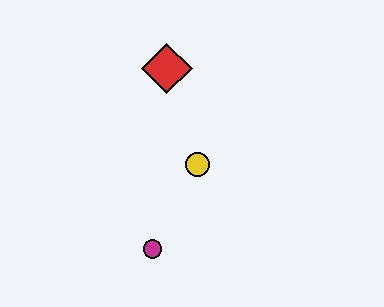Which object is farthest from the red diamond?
The magenta circle is farthest from the red diamond.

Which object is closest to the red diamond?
The yellow circle is closest to the red diamond.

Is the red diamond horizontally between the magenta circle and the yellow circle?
Yes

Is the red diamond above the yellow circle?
Yes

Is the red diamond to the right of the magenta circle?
Yes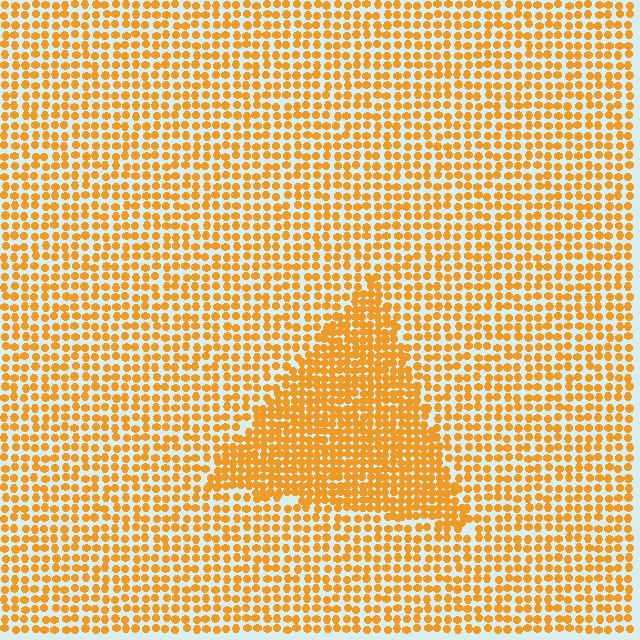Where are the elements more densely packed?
The elements are more densely packed inside the triangle boundary.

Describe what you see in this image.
The image contains small orange elements arranged at two different densities. A triangle-shaped region is visible where the elements are more densely packed than the surrounding area.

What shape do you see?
I see a triangle.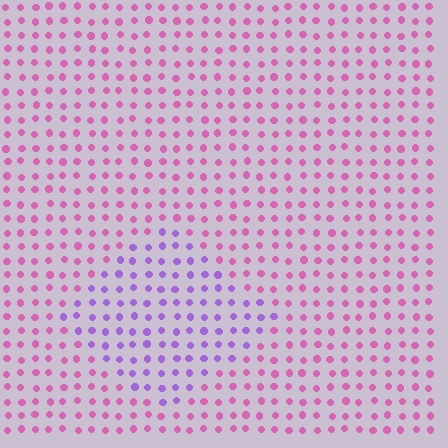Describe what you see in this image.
The image is filled with small pink elements in a uniform arrangement. A diamond-shaped region is visible where the elements are tinted to a slightly different hue, forming a subtle color boundary.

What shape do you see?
I see a diamond.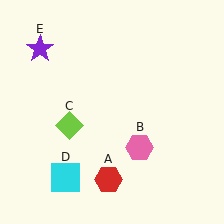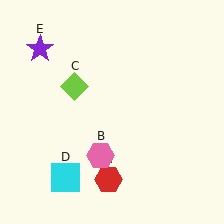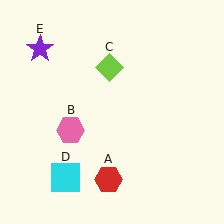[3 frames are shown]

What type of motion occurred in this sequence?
The pink hexagon (object B), lime diamond (object C) rotated clockwise around the center of the scene.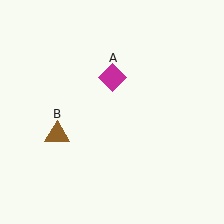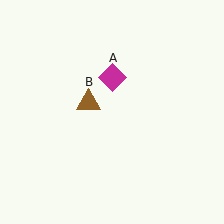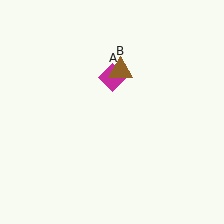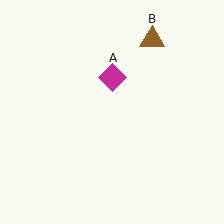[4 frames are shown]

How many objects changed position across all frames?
1 object changed position: brown triangle (object B).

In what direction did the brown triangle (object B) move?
The brown triangle (object B) moved up and to the right.